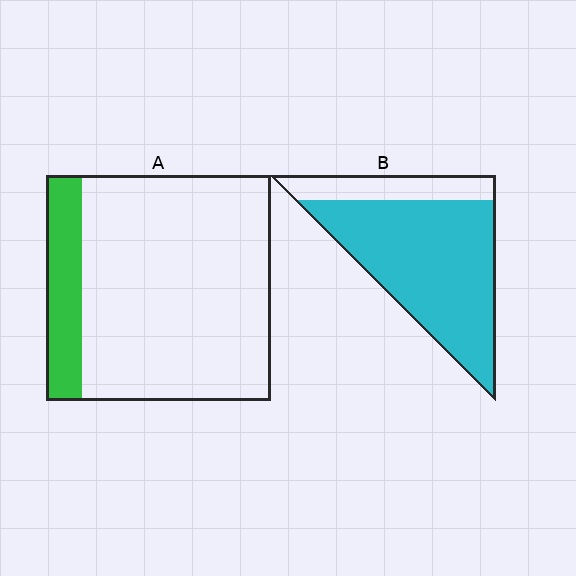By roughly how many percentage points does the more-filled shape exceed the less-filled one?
By roughly 65 percentage points (B over A).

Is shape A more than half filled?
No.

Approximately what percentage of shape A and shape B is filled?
A is approximately 15% and B is approximately 80%.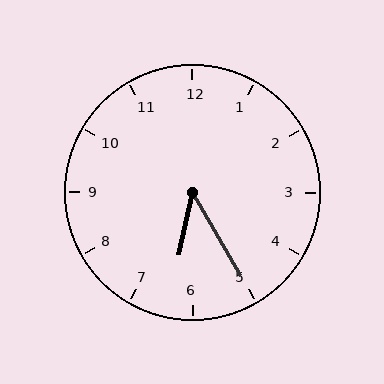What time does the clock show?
6:25.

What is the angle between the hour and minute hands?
Approximately 42 degrees.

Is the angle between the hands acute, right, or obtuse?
It is acute.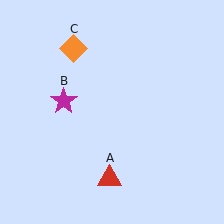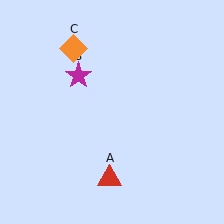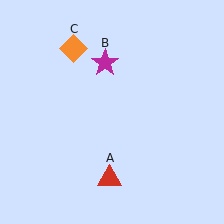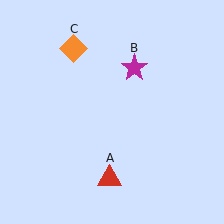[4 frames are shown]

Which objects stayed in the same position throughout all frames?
Red triangle (object A) and orange diamond (object C) remained stationary.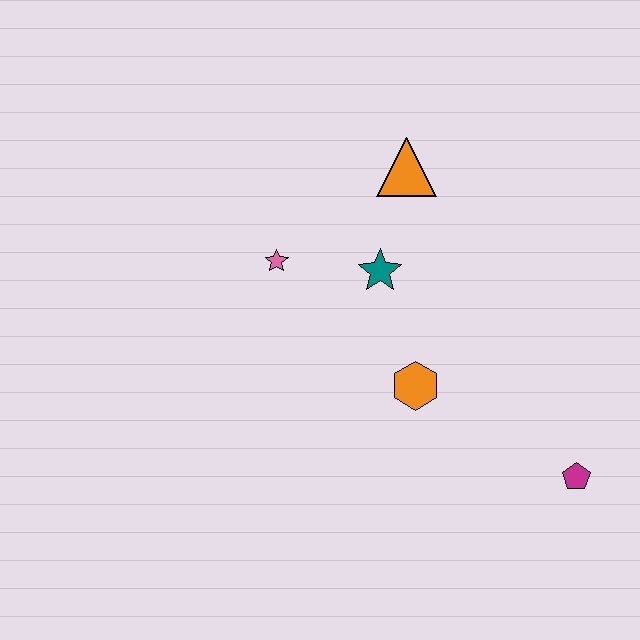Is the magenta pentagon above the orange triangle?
No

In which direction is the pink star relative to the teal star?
The pink star is to the left of the teal star.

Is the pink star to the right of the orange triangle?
No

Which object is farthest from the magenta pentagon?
The pink star is farthest from the magenta pentagon.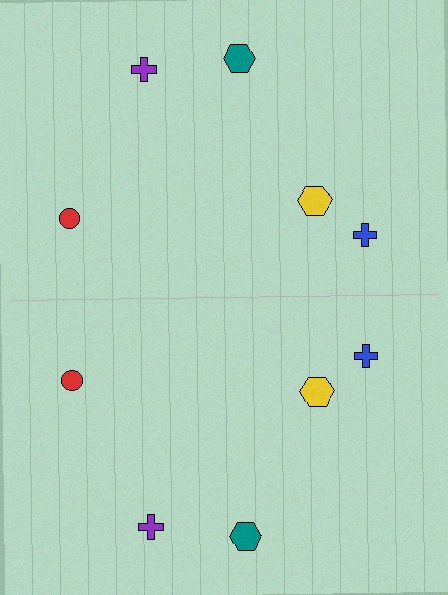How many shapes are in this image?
There are 10 shapes in this image.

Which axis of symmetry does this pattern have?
The pattern has a horizontal axis of symmetry running through the center of the image.